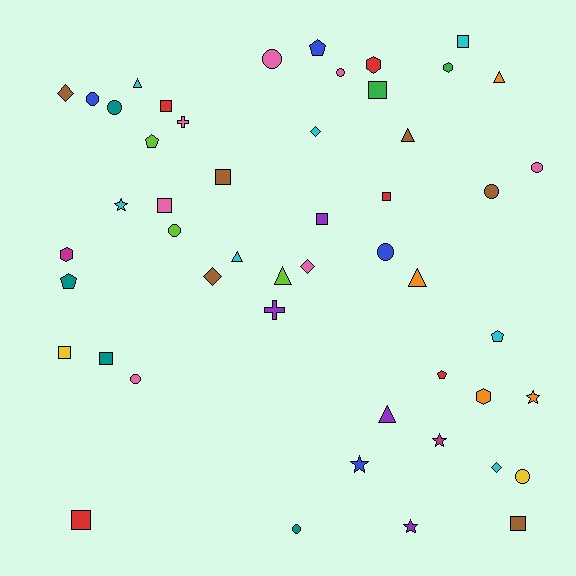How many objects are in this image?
There are 50 objects.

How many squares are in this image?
There are 11 squares.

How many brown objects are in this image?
There are 6 brown objects.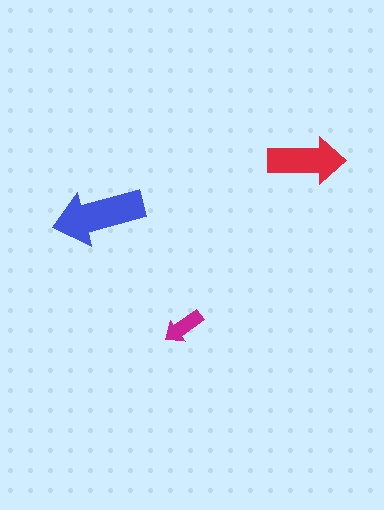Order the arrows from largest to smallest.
the blue one, the red one, the magenta one.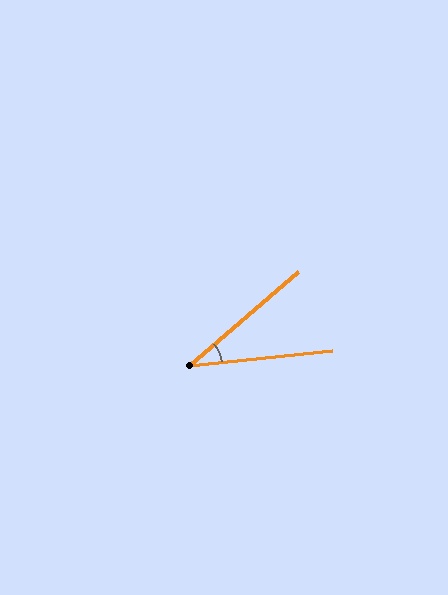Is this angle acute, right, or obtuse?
It is acute.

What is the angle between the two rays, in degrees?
Approximately 35 degrees.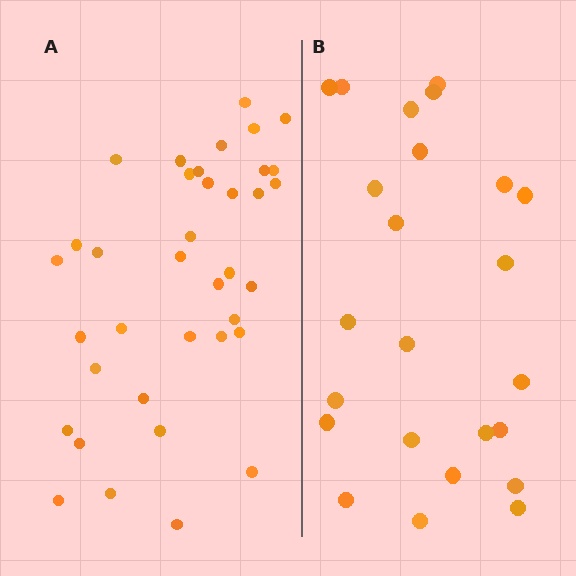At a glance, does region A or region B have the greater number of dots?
Region A (the left region) has more dots.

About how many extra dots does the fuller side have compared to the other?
Region A has approximately 15 more dots than region B.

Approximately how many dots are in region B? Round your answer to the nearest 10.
About 20 dots. (The exact count is 24, which rounds to 20.)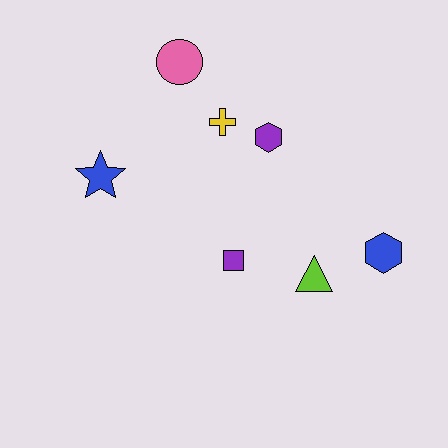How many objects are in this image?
There are 7 objects.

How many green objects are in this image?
There are no green objects.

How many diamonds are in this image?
There are no diamonds.